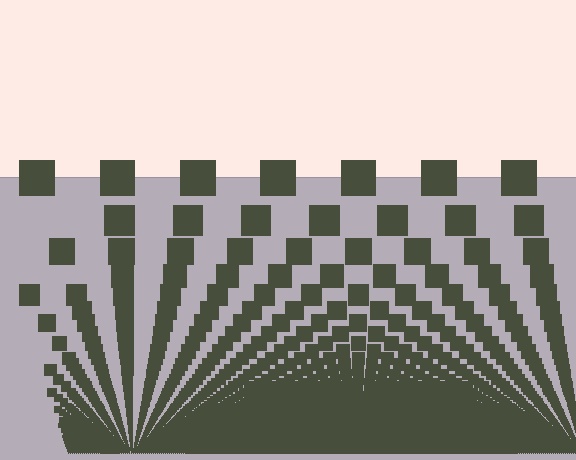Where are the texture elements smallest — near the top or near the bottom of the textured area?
Near the bottom.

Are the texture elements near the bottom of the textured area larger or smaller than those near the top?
Smaller. The gradient is inverted — elements near the bottom are smaller and denser.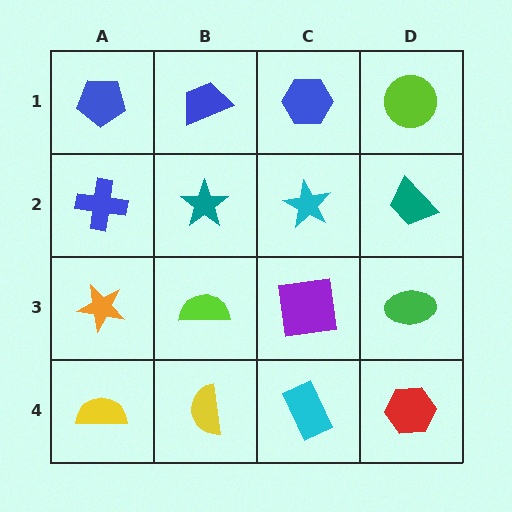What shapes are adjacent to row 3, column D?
A teal trapezoid (row 2, column D), a red hexagon (row 4, column D), a purple square (row 3, column C).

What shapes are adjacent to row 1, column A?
A blue cross (row 2, column A), a blue trapezoid (row 1, column B).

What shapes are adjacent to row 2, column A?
A blue pentagon (row 1, column A), an orange star (row 3, column A), a teal star (row 2, column B).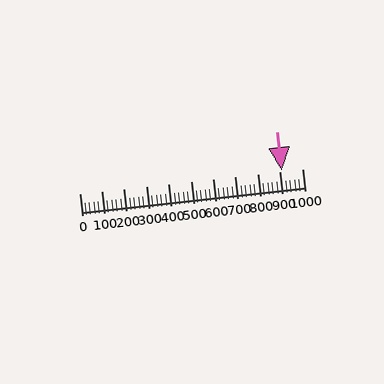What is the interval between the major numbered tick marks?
The major tick marks are spaced 100 units apart.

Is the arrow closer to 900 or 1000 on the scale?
The arrow is closer to 900.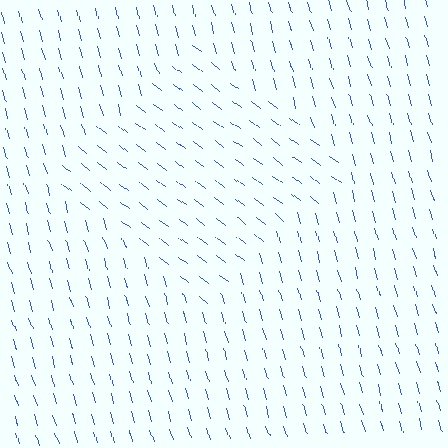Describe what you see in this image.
The image is filled with small blue line segments. A diamond region in the image has lines oriented differently from the surrounding lines, creating a visible texture boundary.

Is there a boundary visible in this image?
Yes, there is a texture boundary formed by a change in line orientation.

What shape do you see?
I see a diamond.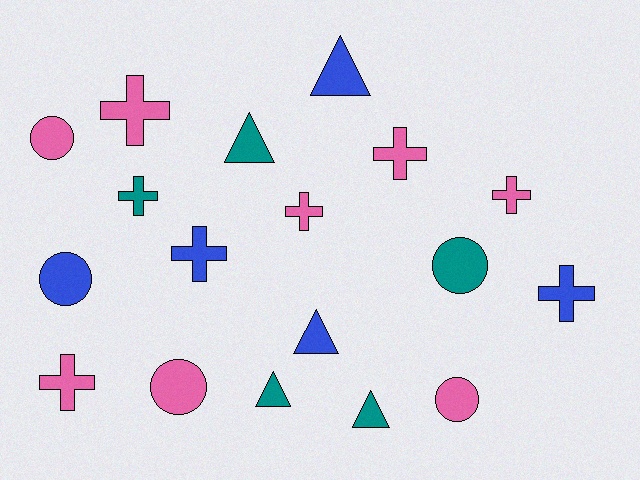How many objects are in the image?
There are 18 objects.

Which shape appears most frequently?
Cross, with 8 objects.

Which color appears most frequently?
Pink, with 8 objects.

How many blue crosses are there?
There are 2 blue crosses.